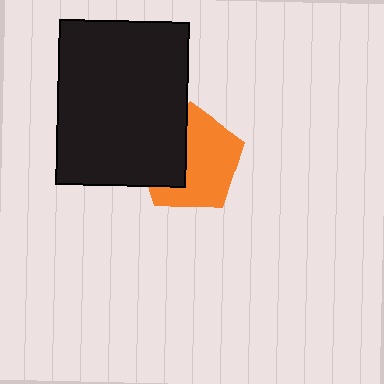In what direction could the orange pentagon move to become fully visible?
The orange pentagon could move right. That would shift it out from behind the black rectangle entirely.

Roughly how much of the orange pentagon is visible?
About half of it is visible (roughly 62%).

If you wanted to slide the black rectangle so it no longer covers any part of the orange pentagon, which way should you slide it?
Slide it left — that is the most direct way to separate the two shapes.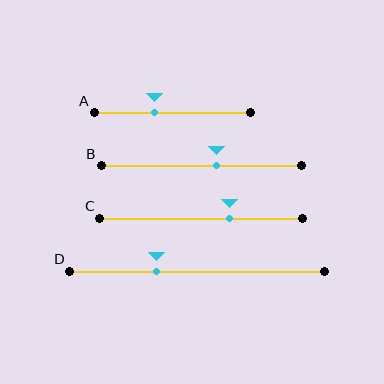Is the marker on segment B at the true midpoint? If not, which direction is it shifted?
No, the marker on segment B is shifted to the right by about 7% of the segment length.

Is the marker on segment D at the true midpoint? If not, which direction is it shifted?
No, the marker on segment D is shifted to the left by about 16% of the segment length.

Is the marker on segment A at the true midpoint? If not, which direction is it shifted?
No, the marker on segment A is shifted to the left by about 11% of the segment length.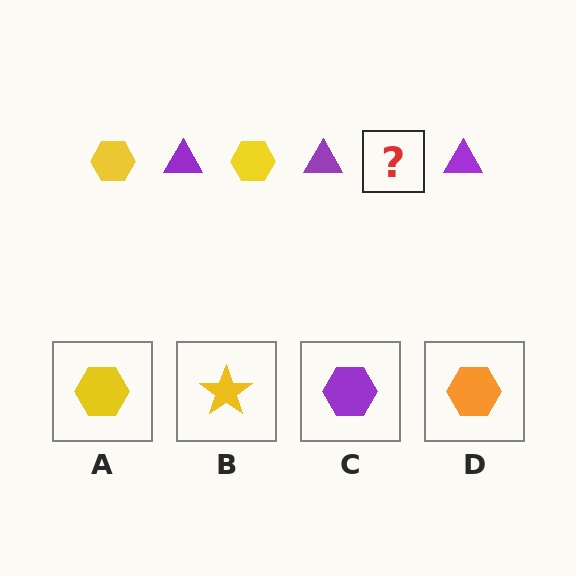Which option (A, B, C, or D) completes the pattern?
A.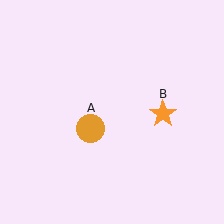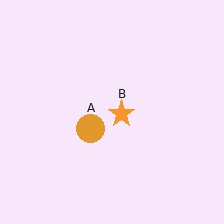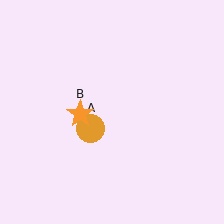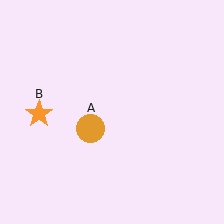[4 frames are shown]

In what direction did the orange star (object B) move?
The orange star (object B) moved left.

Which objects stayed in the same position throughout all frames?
Orange circle (object A) remained stationary.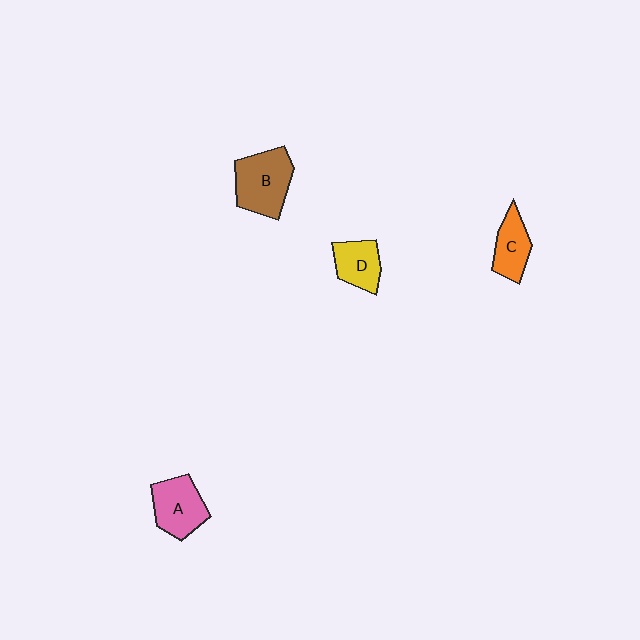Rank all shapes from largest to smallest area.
From largest to smallest: B (brown), A (pink), D (yellow), C (orange).